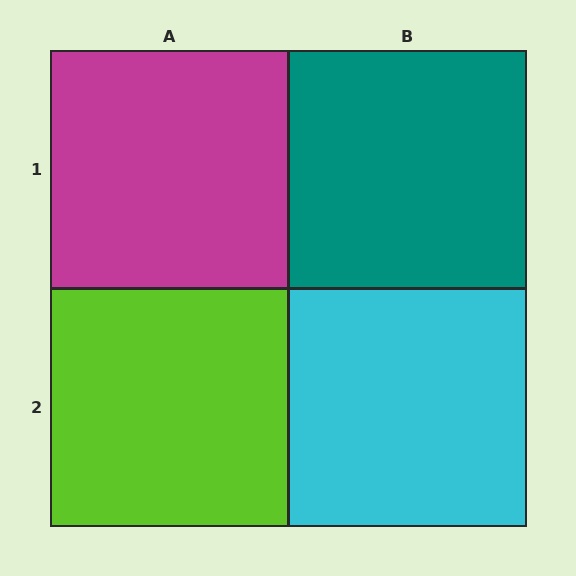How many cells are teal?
1 cell is teal.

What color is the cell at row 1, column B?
Teal.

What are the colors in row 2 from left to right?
Lime, cyan.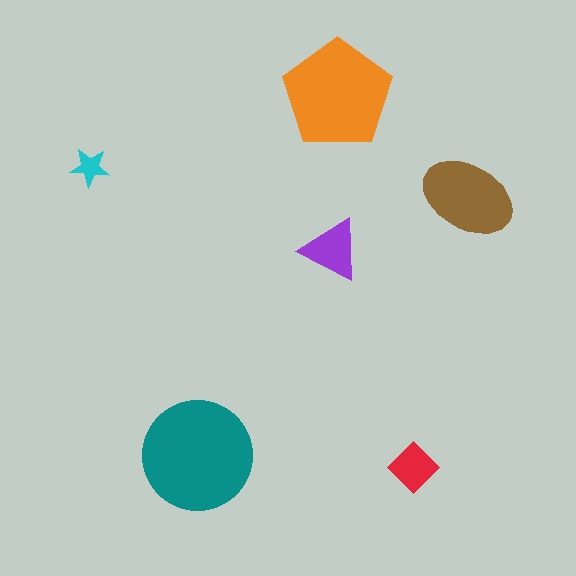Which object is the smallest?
The cyan star.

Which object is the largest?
The teal circle.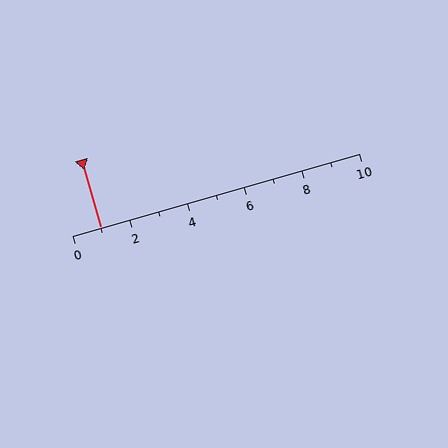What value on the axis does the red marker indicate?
The marker indicates approximately 1.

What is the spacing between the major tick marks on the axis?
The major ticks are spaced 2 apart.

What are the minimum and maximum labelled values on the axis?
The axis runs from 0 to 10.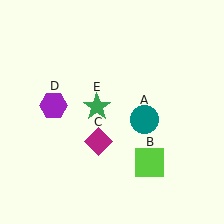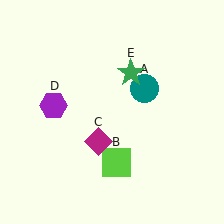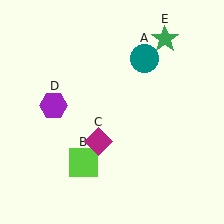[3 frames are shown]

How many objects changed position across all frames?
3 objects changed position: teal circle (object A), lime square (object B), green star (object E).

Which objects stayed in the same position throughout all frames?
Magenta diamond (object C) and purple hexagon (object D) remained stationary.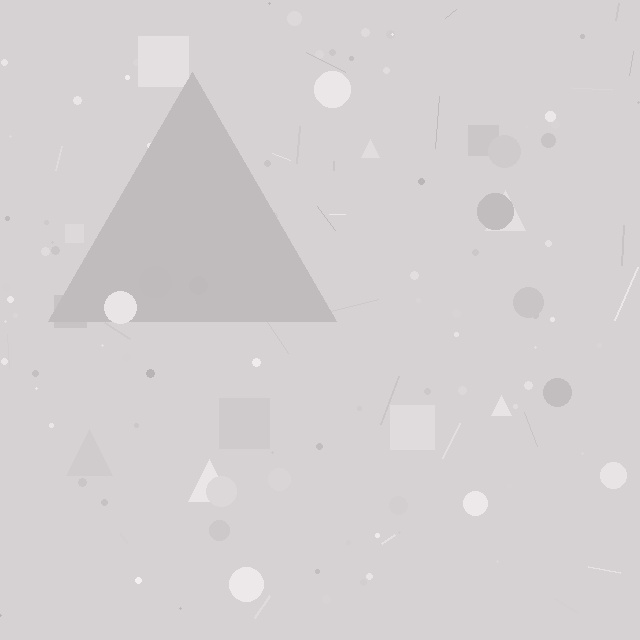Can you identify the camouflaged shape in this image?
The camouflaged shape is a triangle.